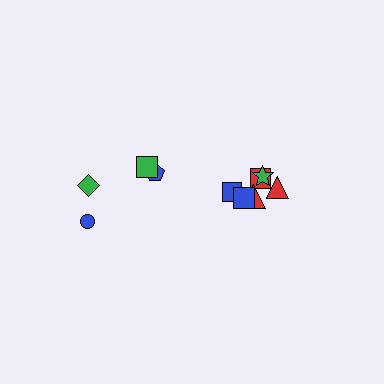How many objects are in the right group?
There are 6 objects.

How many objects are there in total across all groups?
There are 10 objects.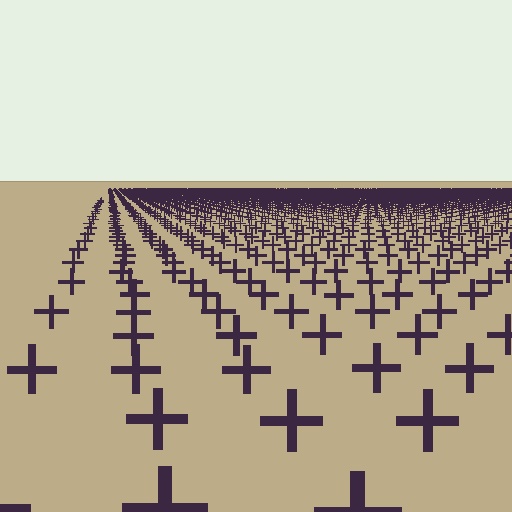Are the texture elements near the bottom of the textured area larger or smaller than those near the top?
Larger. Near the bottom, elements are closer to the viewer and appear at a bigger on-screen size.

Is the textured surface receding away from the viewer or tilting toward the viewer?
The surface is receding away from the viewer. Texture elements get smaller and denser toward the top.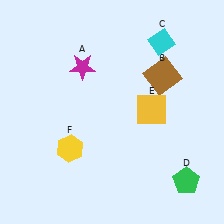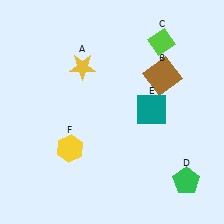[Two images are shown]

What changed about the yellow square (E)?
In Image 1, E is yellow. In Image 2, it changed to teal.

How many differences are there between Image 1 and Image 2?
There are 3 differences between the two images.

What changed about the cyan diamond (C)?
In Image 1, C is cyan. In Image 2, it changed to lime.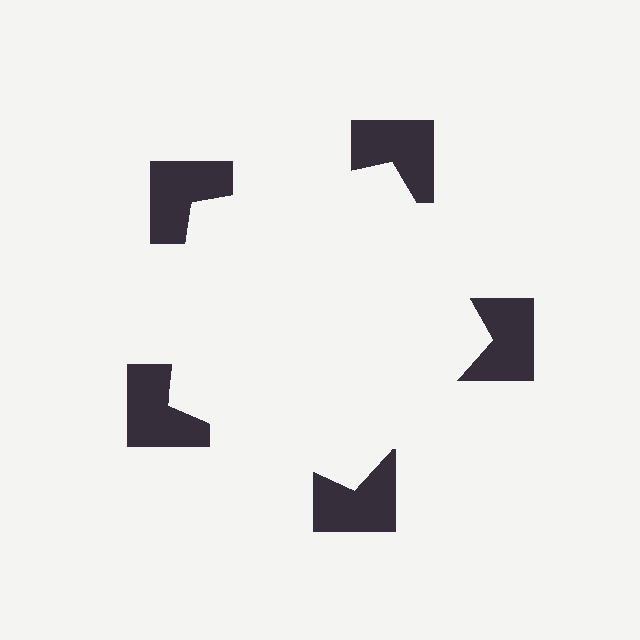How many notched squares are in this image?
There are 5 — one at each vertex of the illusory pentagon.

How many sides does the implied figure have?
5 sides.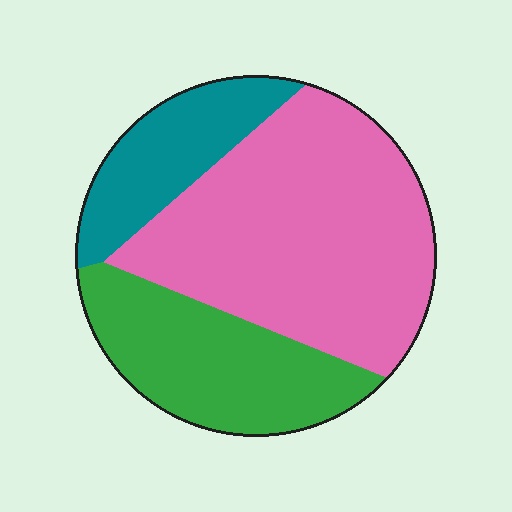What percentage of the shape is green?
Green takes up between a sixth and a third of the shape.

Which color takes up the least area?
Teal, at roughly 20%.